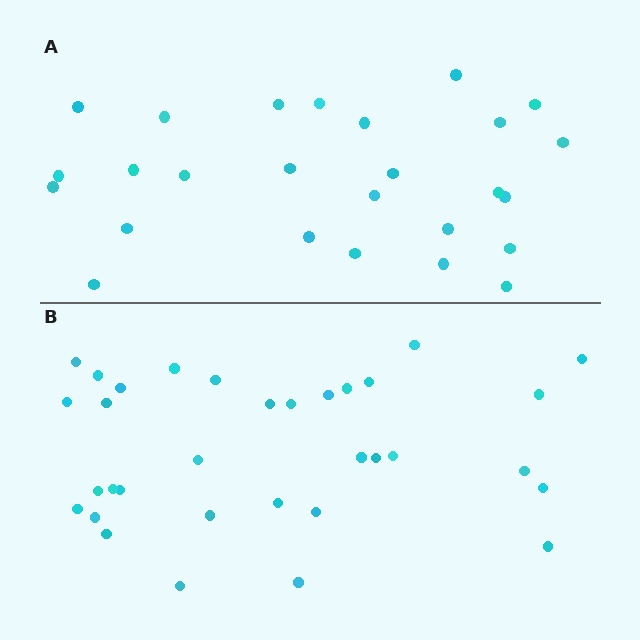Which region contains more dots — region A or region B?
Region B (the bottom region) has more dots.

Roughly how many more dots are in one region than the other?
Region B has roughly 8 or so more dots than region A.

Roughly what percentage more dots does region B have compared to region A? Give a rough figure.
About 25% more.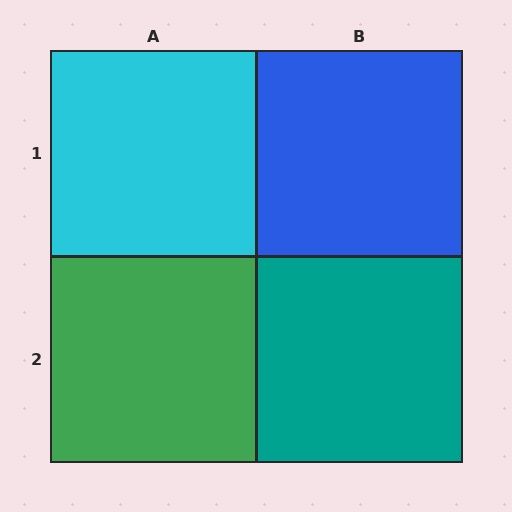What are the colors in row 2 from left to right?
Green, teal.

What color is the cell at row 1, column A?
Cyan.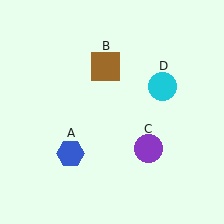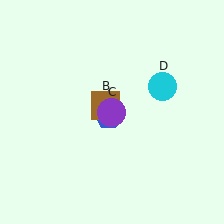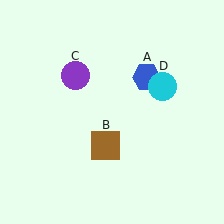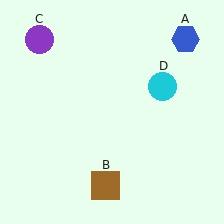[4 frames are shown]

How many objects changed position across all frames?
3 objects changed position: blue hexagon (object A), brown square (object B), purple circle (object C).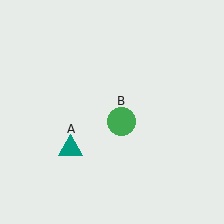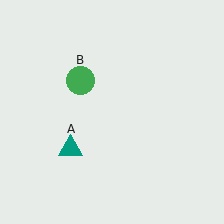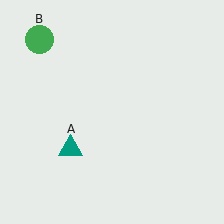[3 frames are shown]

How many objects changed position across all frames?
1 object changed position: green circle (object B).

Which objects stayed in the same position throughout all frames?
Teal triangle (object A) remained stationary.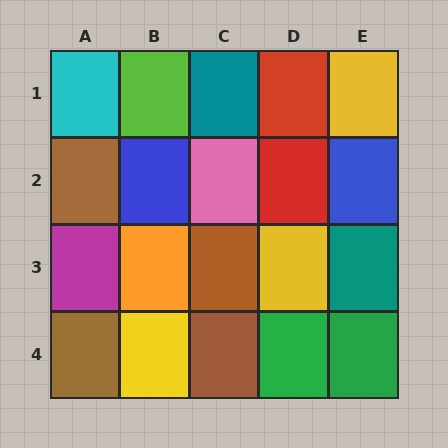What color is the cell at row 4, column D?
Green.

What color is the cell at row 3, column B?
Orange.